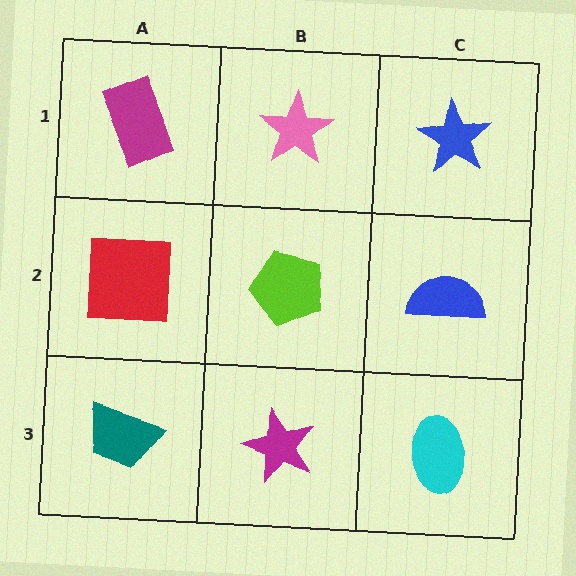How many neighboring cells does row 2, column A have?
3.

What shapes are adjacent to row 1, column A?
A red square (row 2, column A), a pink star (row 1, column B).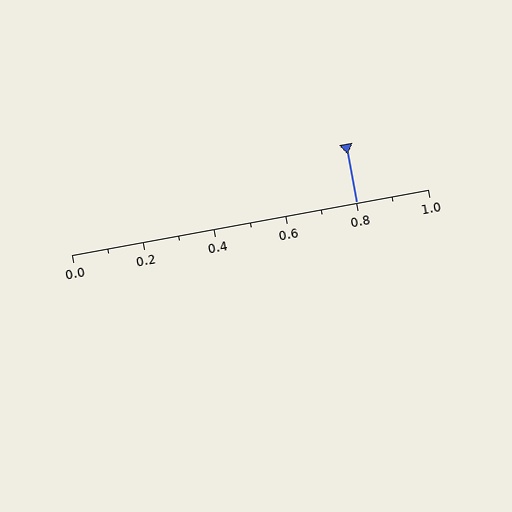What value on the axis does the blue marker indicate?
The marker indicates approximately 0.8.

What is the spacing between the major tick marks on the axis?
The major ticks are spaced 0.2 apart.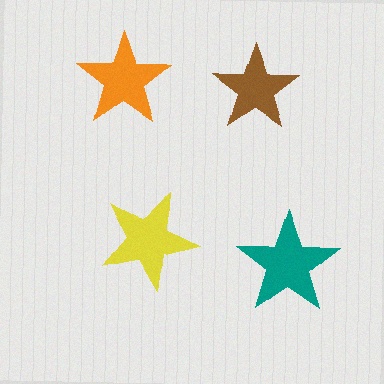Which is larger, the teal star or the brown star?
The teal one.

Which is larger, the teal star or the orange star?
The teal one.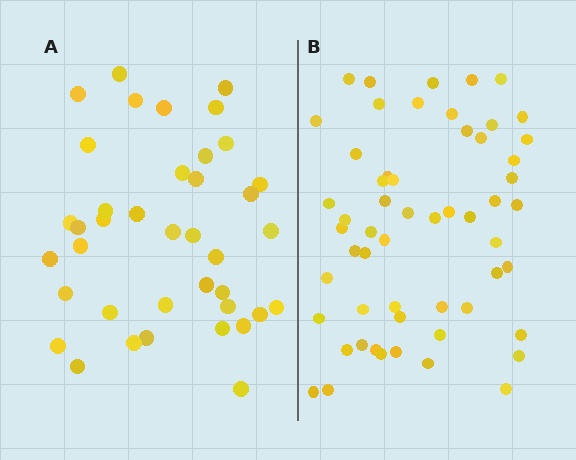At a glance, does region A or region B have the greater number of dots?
Region B (the right region) has more dots.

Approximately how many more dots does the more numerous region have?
Region B has approximately 15 more dots than region A.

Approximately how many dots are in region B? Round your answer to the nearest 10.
About 60 dots. (The exact count is 56, which rounds to 60.)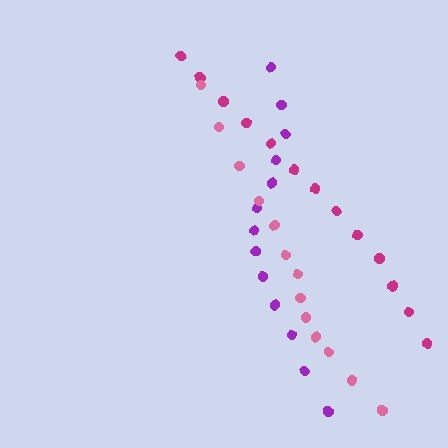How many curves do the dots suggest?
There are 3 distinct paths.